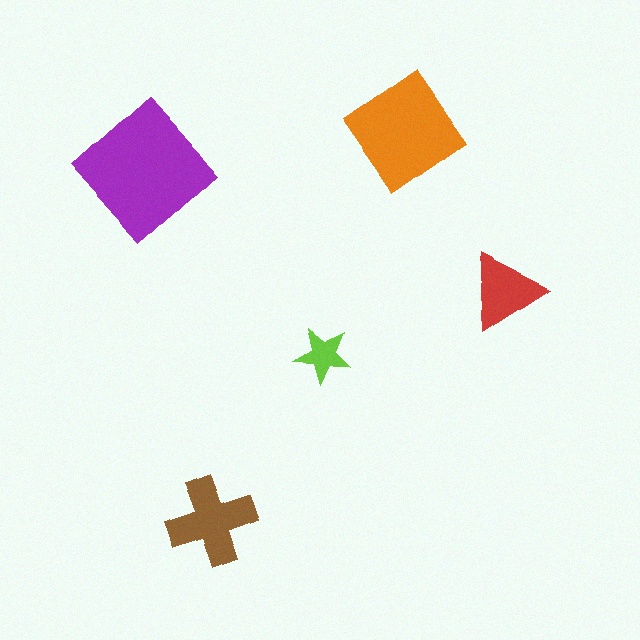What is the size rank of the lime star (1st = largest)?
5th.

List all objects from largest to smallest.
The purple diamond, the orange diamond, the brown cross, the red triangle, the lime star.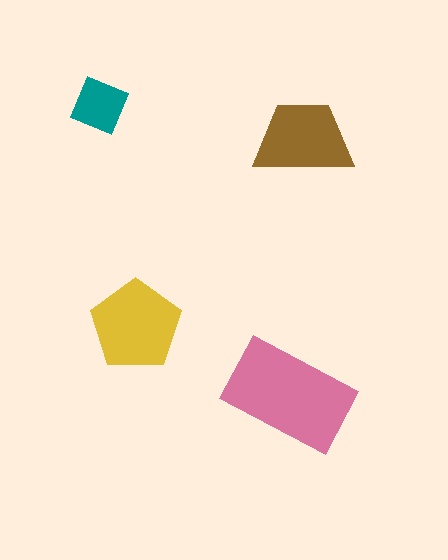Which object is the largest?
The pink rectangle.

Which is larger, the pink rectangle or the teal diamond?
The pink rectangle.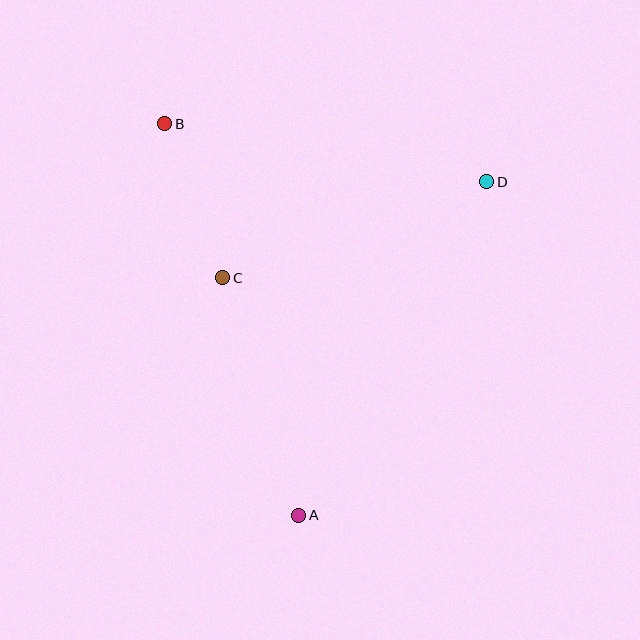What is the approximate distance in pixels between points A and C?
The distance between A and C is approximately 249 pixels.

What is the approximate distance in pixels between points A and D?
The distance between A and D is approximately 383 pixels.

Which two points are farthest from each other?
Points A and B are farthest from each other.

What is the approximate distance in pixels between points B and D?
The distance between B and D is approximately 327 pixels.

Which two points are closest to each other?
Points B and C are closest to each other.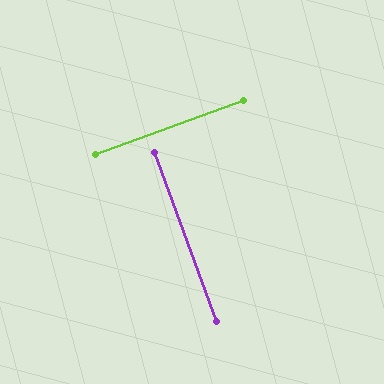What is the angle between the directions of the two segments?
Approximately 90 degrees.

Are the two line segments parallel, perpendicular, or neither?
Perpendicular — they meet at approximately 90°.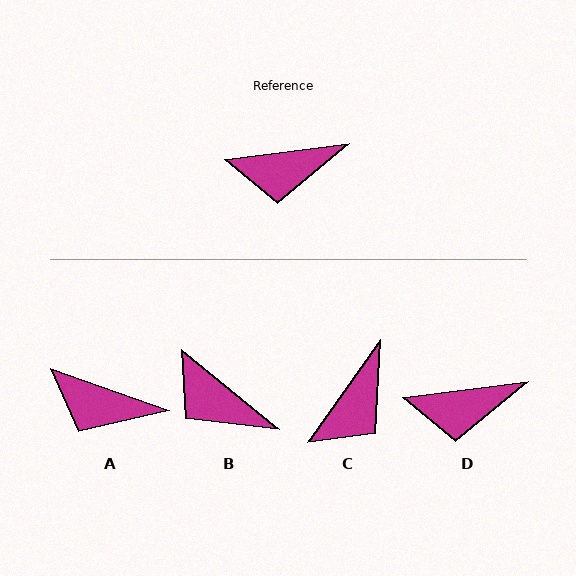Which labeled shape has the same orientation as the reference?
D.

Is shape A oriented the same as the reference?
No, it is off by about 27 degrees.